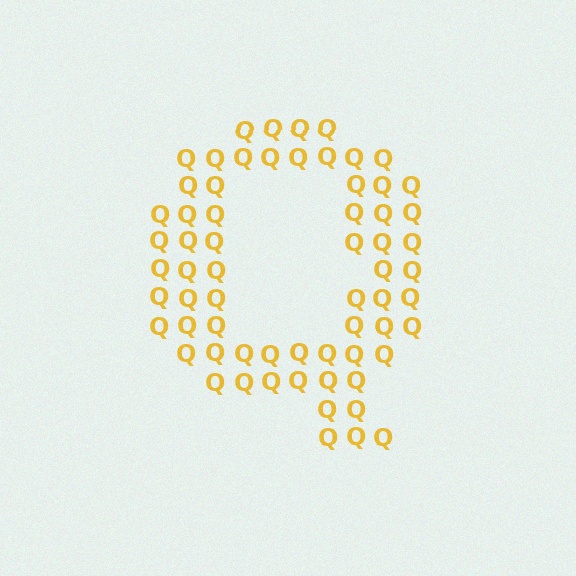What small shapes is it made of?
It is made of small letter Q's.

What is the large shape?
The large shape is the letter Q.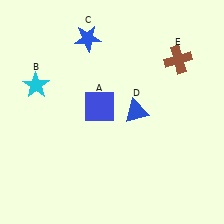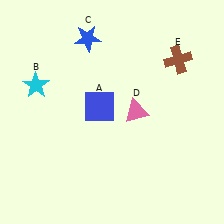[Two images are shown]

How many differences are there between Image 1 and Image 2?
There is 1 difference between the two images.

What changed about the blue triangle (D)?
In Image 1, D is blue. In Image 2, it changed to pink.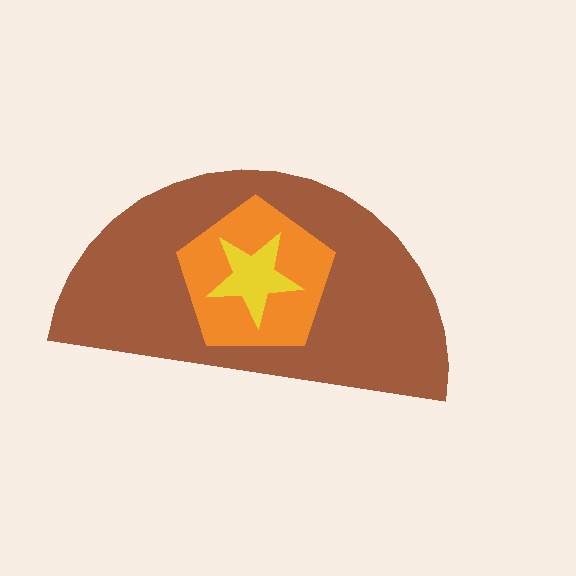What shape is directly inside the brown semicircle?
The orange pentagon.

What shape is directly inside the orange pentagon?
The yellow star.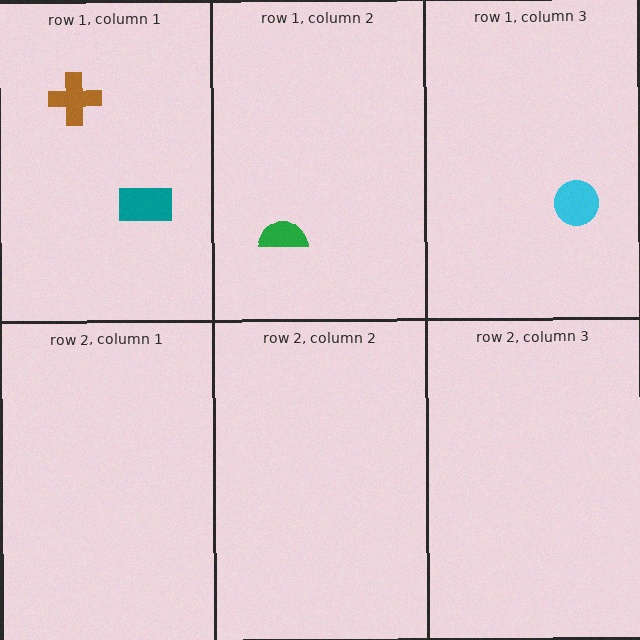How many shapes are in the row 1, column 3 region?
1.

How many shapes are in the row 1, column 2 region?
1.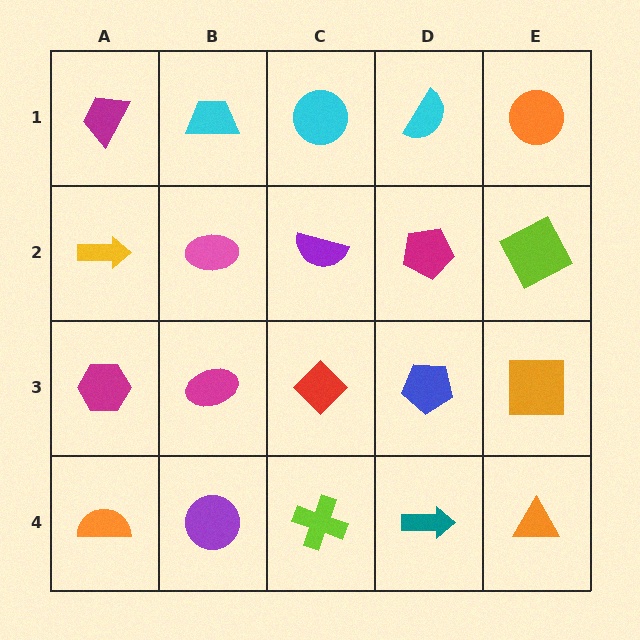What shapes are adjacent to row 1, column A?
A yellow arrow (row 2, column A), a cyan trapezoid (row 1, column B).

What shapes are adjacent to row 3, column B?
A pink ellipse (row 2, column B), a purple circle (row 4, column B), a magenta hexagon (row 3, column A), a red diamond (row 3, column C).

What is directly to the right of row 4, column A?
A purple circle.